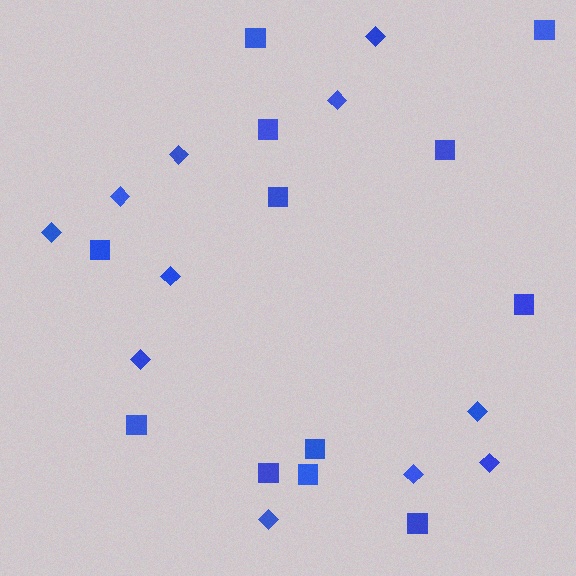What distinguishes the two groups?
There are 2 groups: one group of squares (12) and one group of diamonds (11).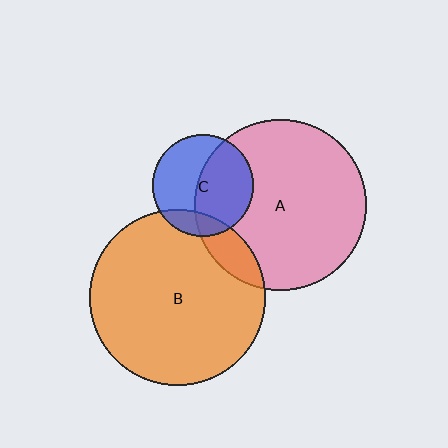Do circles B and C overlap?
Yes.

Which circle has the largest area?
Circle B (orange).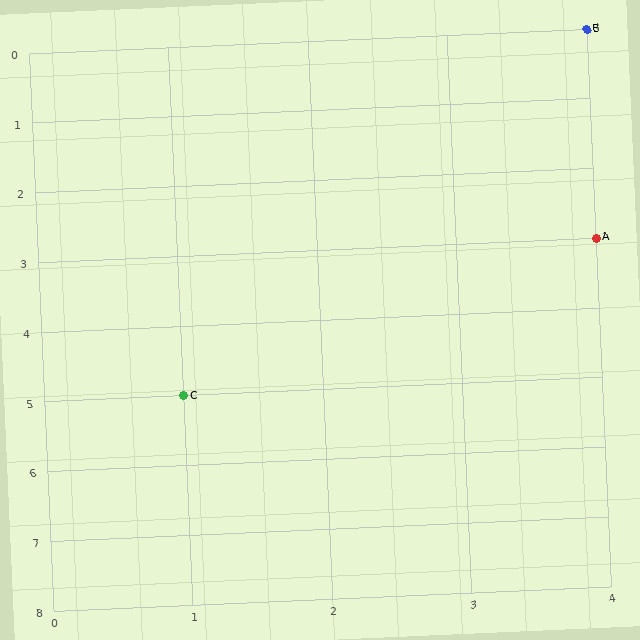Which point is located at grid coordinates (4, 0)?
Point B is at (4, 0).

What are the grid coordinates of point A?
Point A is at grid coordinates (4, 3).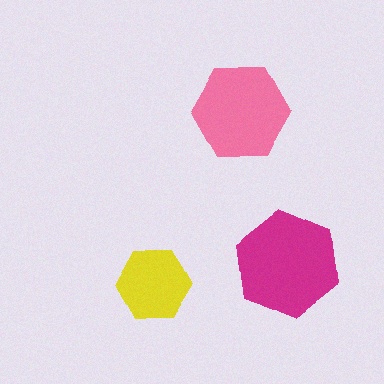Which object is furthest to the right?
The magenta hexagon is rightmost.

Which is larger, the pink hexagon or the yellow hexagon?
The pink one.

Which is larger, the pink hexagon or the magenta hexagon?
The magenta one.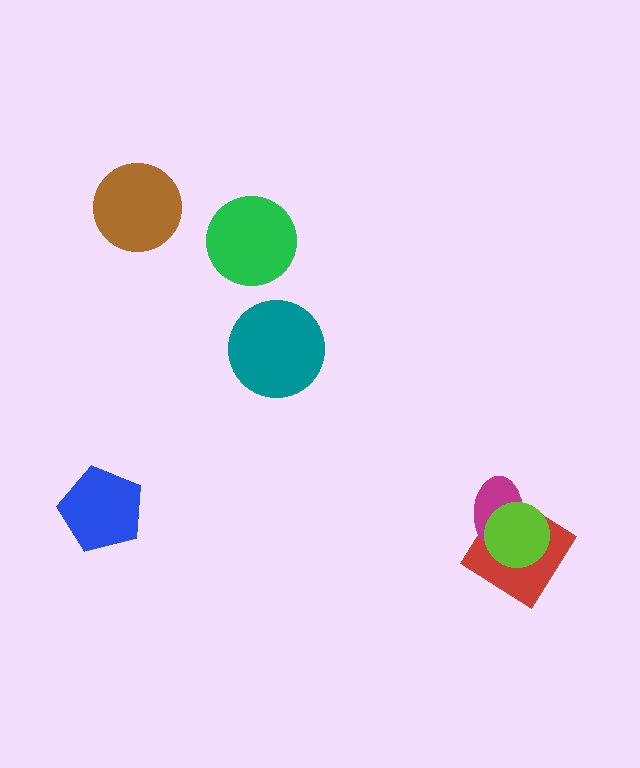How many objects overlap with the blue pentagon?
0 objects overlap with the blue pentagon.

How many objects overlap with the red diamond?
2 objects overlap with the red diamond.